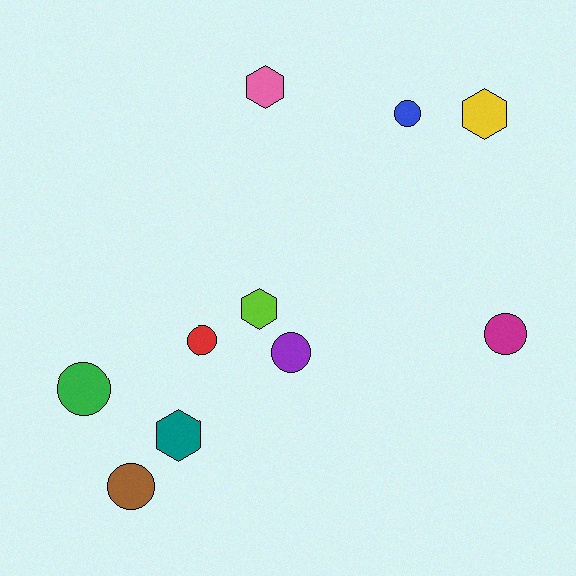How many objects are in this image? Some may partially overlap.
There are 10 objects.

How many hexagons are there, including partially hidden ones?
There are 4 hexagons.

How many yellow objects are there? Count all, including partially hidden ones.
There is 1 yellow object.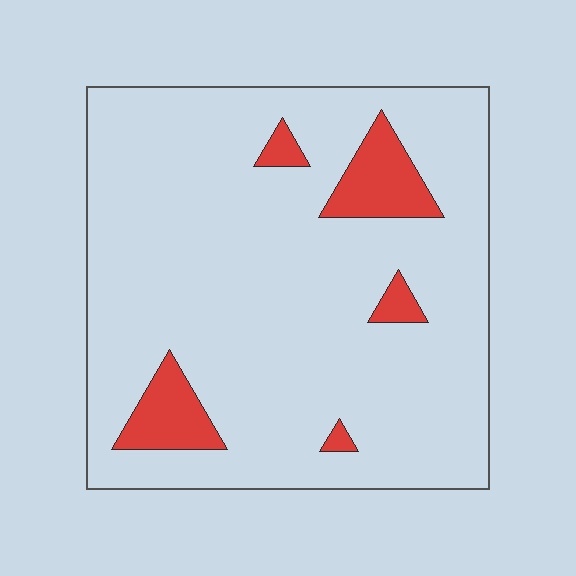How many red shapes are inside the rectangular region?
5.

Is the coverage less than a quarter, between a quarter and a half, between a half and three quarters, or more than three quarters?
Less than a quarter.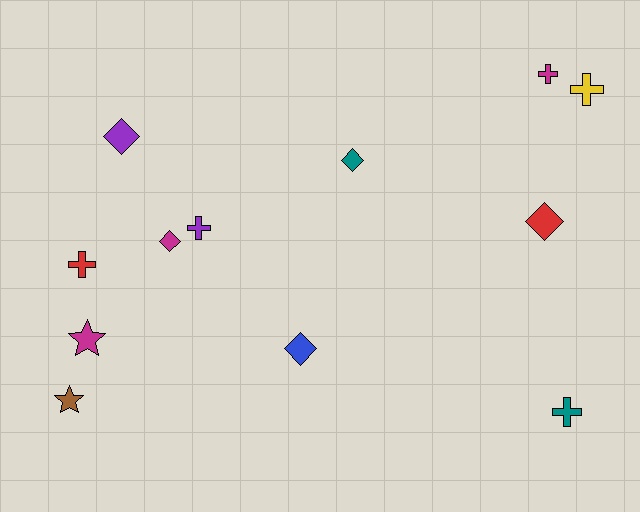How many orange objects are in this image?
There are no orange objects.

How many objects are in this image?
There are 12 objects.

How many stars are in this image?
There are 2 stars.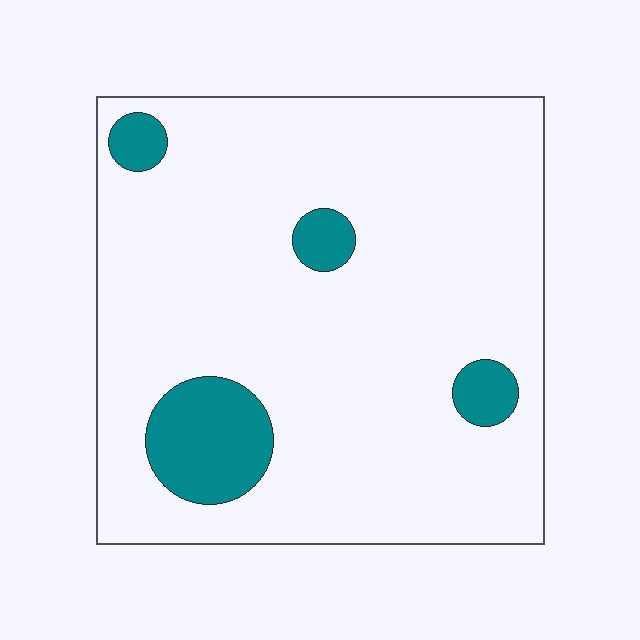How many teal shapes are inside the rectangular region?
4.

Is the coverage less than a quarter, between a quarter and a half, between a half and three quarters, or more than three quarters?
Less than a quarter.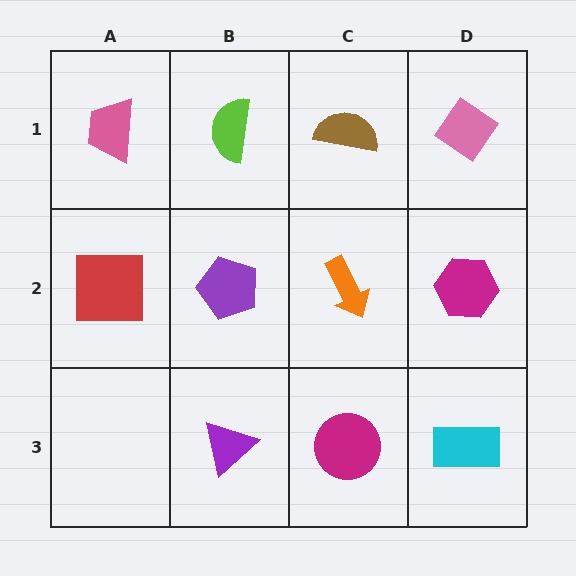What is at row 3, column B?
A purple triangle.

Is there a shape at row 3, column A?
No, that cell is empty.